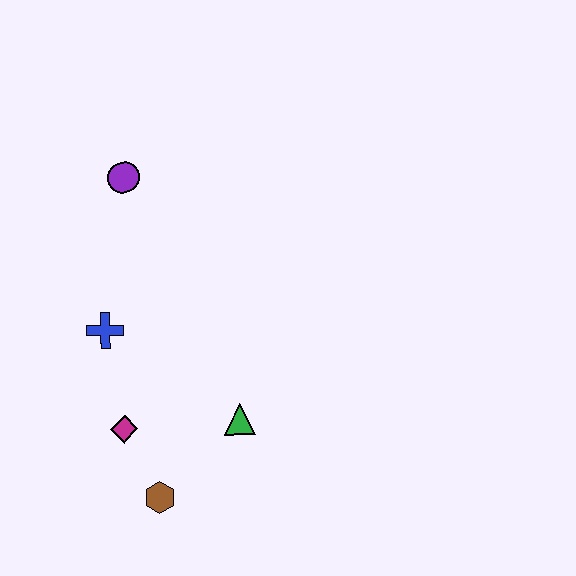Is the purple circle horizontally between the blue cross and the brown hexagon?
Yes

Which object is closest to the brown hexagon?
The magenta diamond is closest to the brown hexagon.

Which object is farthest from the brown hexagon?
The purple circle is farthest from the brown hexagon.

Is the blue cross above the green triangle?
Yes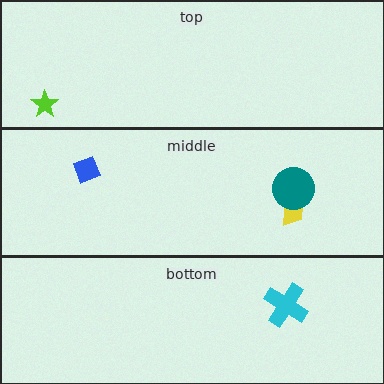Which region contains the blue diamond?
The middle region.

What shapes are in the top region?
The lime star.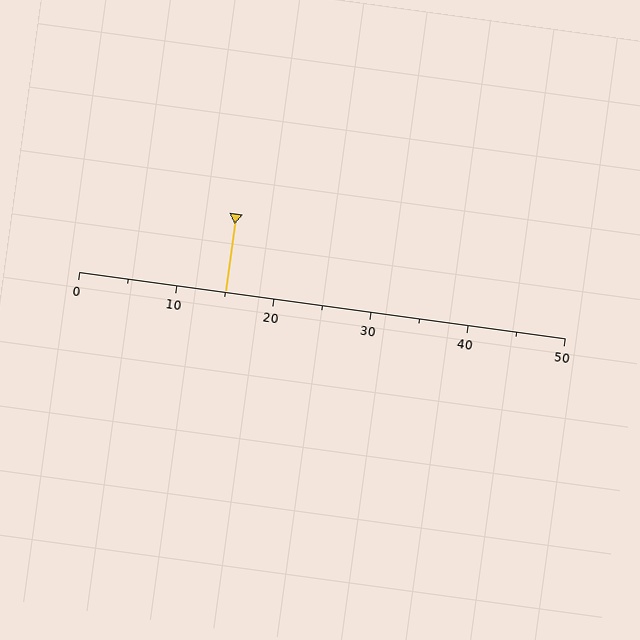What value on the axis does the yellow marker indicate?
The marker indicates approximately 15.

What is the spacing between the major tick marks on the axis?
The major ticks are spaced 10 apart.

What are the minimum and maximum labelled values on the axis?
The axis runs from 0 to 50.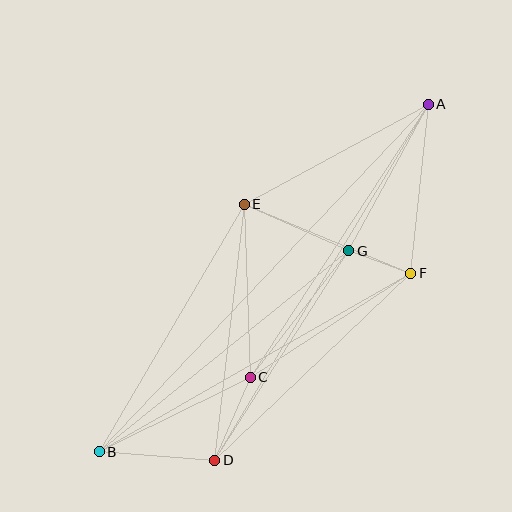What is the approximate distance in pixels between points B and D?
The distance between B and D is approximately 116 pixels.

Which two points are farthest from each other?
Points A and B are farthest from each other.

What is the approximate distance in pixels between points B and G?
The distance between B and G is approximately 320 pixels.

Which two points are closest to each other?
Points F and G are closest to each other.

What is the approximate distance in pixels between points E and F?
The distance between E and F is approximately 180 pixels.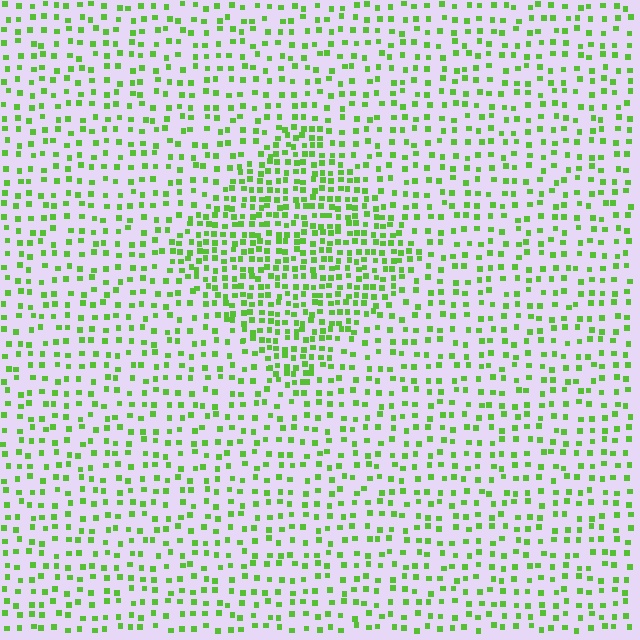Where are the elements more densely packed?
The elements are more densely packed inside the diamond boundary.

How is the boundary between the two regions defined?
The boundary is defined by a change in element density (approximately 2.0x ratio). All elements are the same color, size, and shape.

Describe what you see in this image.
The image contains small lime elements arranged at two different densities. A diamond-shaped region is visible where the elements are more densely packed than the surrounding area.